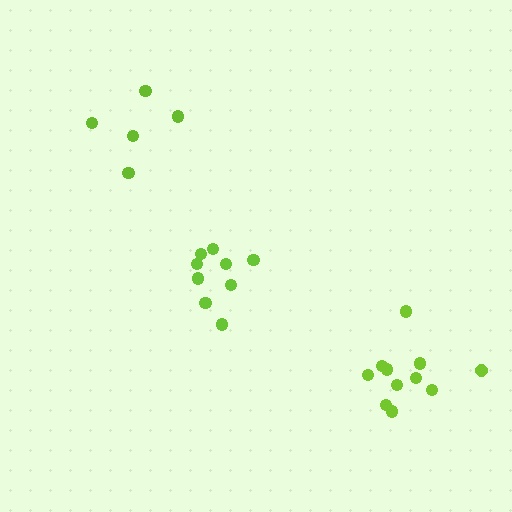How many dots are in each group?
Group 1: 11 dots, Group 2: 9 dots, Group 3: 5 dots (25 total).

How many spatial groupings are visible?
There are 3 spatial groupings.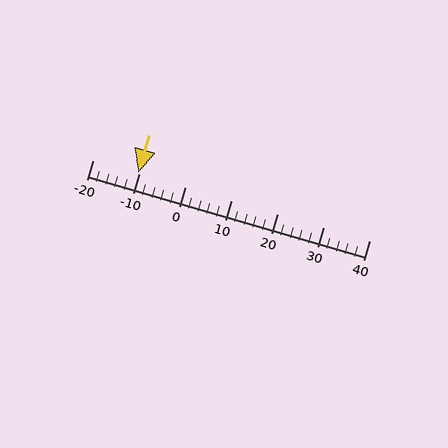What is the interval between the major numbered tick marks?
The major tick marks are spaced 10 units apart.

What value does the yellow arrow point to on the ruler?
The yellow arrow points to approximately -10.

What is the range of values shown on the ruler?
The ruler shows values from -20 to 40.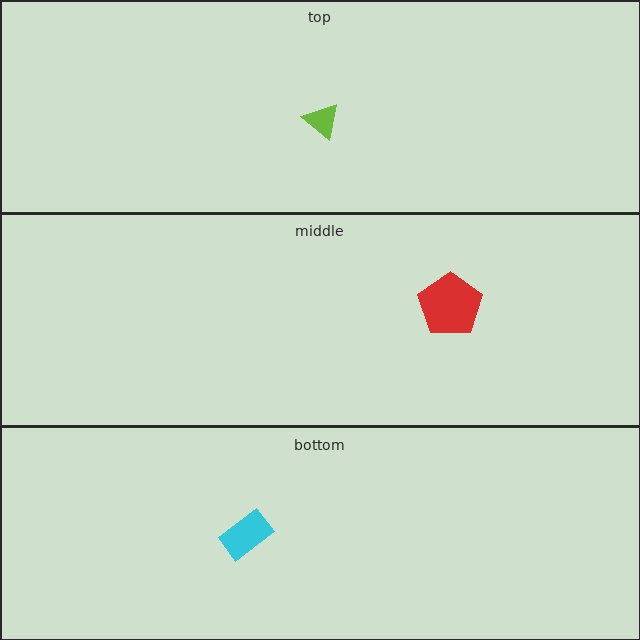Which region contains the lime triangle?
The top region.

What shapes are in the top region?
The lime triangle.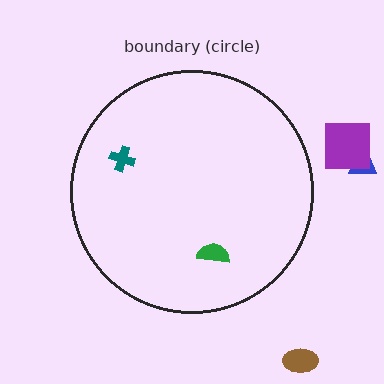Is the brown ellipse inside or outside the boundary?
Outside.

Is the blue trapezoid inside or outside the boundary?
Outside.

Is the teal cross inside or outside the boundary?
Inside.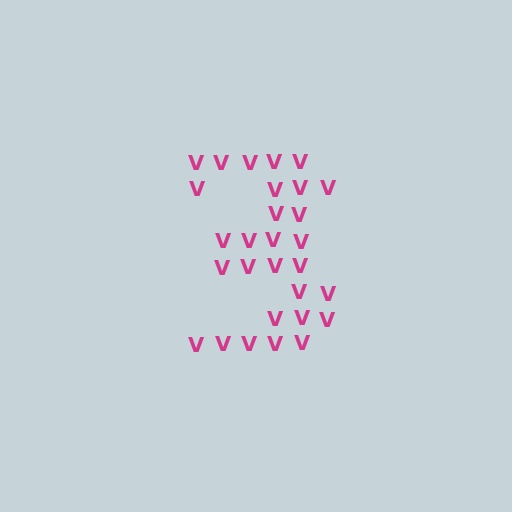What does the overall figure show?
The overall figure shows the digit 3.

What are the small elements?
The small elements are letter V's.